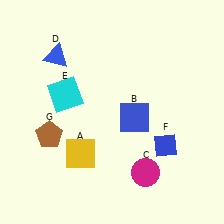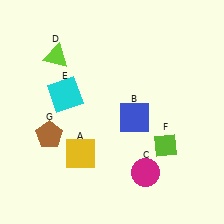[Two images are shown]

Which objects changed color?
D changed from blue to lime. F changed from blue to lime.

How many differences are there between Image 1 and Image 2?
There are 2 differences between the two images.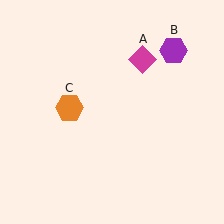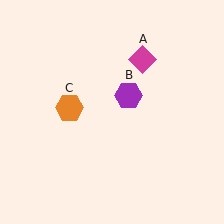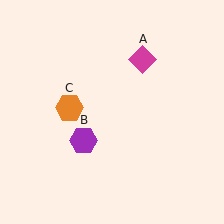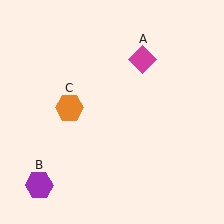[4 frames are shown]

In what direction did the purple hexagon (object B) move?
The purple hexagon (object B) moved down and to the left.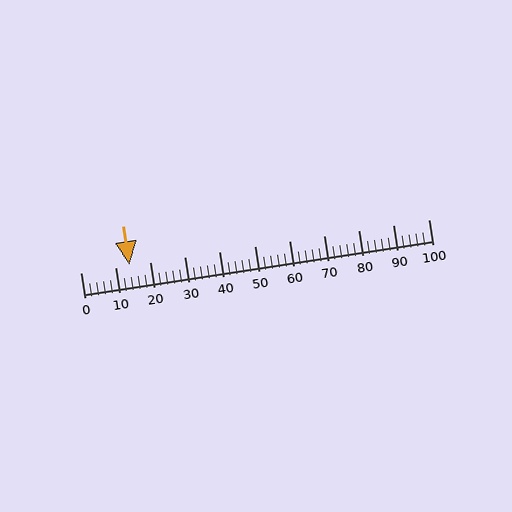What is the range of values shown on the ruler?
The ruler shows values from 0 to 100.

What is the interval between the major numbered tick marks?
The major tick marks are spaced 10 units apart.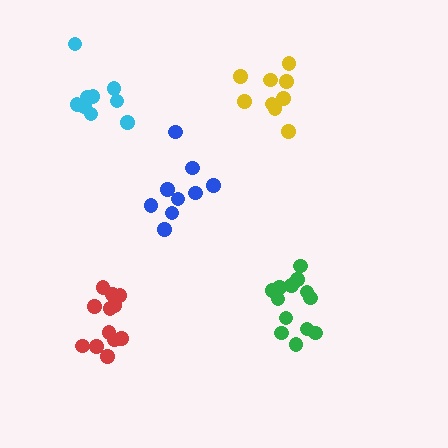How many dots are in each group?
Group 1: 9 dots, Group 2: 9 dots, Group 3: 12 dots, Group 4: 13 dots, Group 5: 9 dots (52 total).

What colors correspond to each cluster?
The clusters are colored: cyan, blue, red, green, yellow.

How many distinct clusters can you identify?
There are 5 distinct clusters.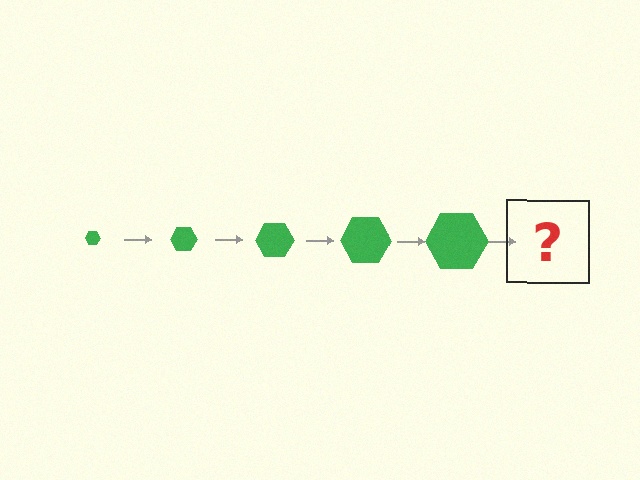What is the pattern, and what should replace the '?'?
The pattern is that the hexagon gets progressively larger each step. The '?' should be a green hexagon, larger than the previous one.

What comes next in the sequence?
The next element should be a green hexagon, larger than the previous one.